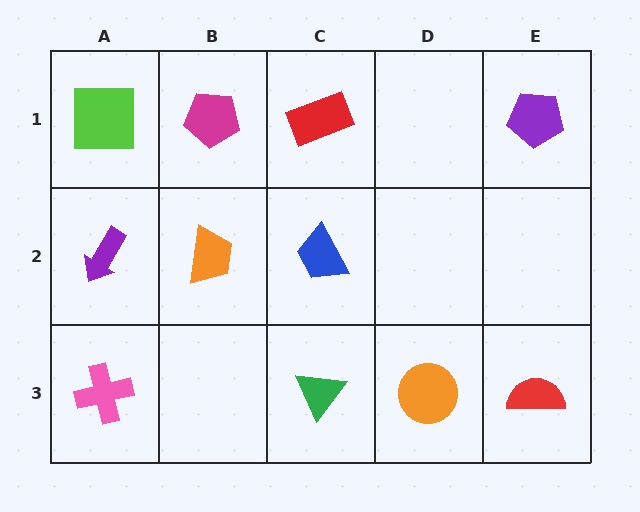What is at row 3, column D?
An orange circle.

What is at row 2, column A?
A purple arrow.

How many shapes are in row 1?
4 shapes.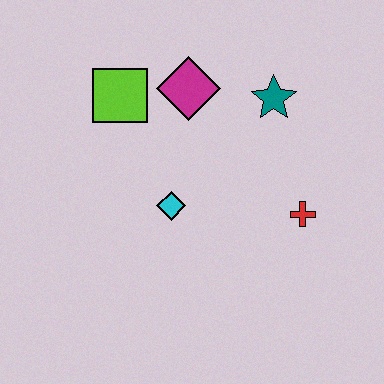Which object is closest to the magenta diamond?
The lime square is closest to the magenta diamond.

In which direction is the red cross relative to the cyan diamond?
The red cross is to the right of the cyan diamond.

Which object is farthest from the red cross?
The lime square is farthest from the red cross.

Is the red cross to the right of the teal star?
Yes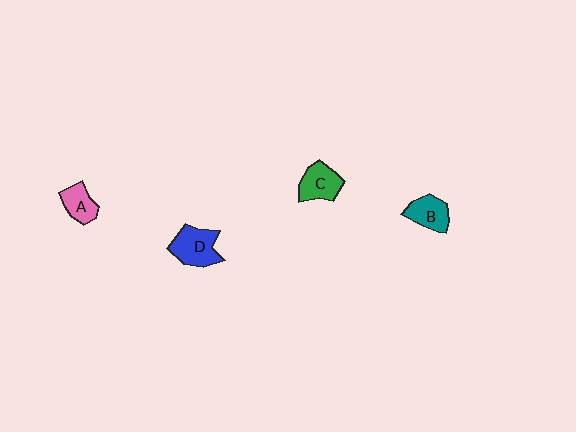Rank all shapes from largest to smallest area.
From largest to smallest: D (blue), C (green), B (teal), A (pink).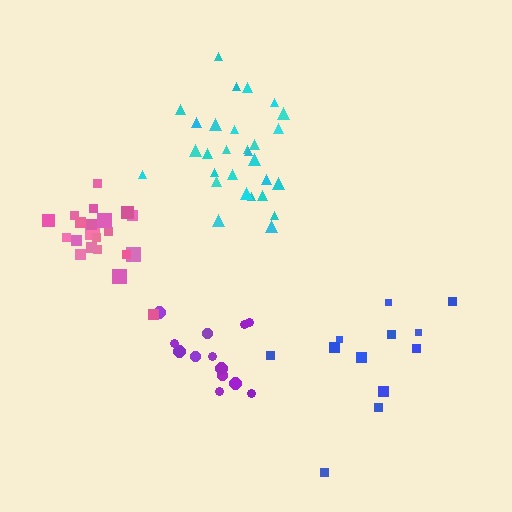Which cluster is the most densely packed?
Pink.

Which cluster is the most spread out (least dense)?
Blue.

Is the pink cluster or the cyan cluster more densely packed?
Pink.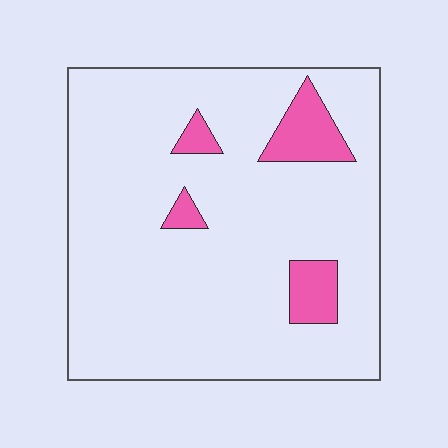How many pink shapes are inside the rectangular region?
4.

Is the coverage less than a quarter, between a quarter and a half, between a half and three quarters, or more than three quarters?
Less than a quarter.